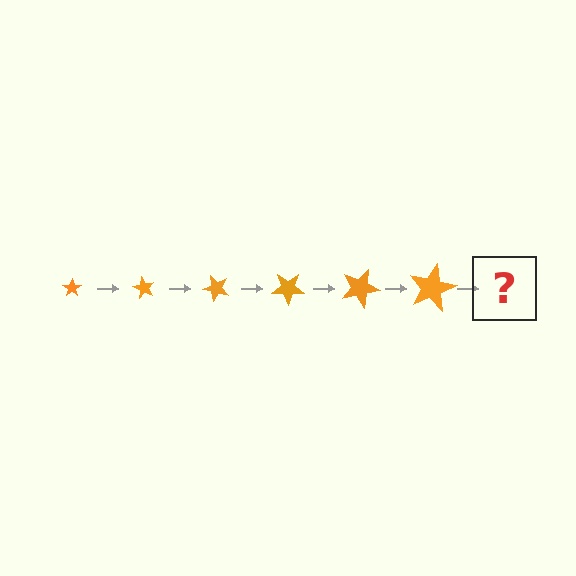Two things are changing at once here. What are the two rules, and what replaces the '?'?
The two rules are that the star grows larger each step and it rotates 60 degrees each step. The '?' should be a star, larger than the previous one and rotated 360 degrees from the start.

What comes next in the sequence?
The next element should be a star, larger than the previous one and rotated 360 degrees from the start.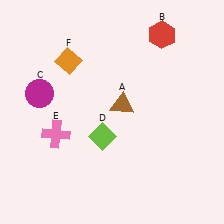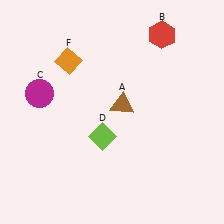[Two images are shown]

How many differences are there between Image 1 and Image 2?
There is 1 difference between the two images.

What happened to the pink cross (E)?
The pink cross (E) was removed in Image 2. It was in the bottom-left area of Image 1.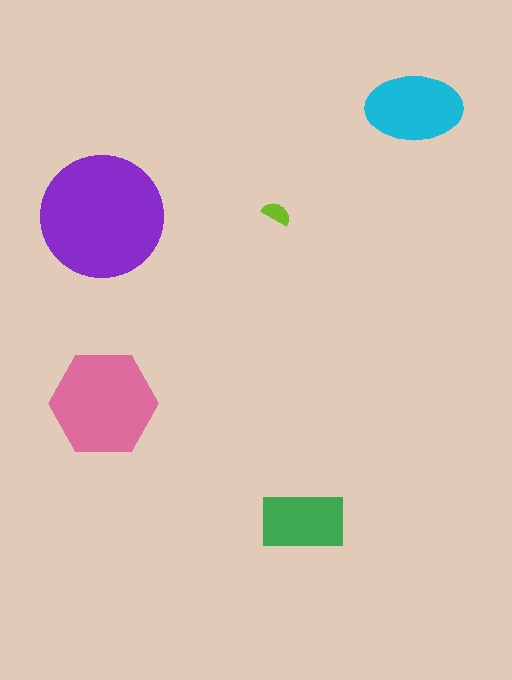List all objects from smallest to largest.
The lime semicircle, the green rectangle, the cyan ellipse, the pink hexagon, the purple circle.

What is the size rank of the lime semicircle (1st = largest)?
5th.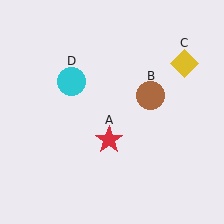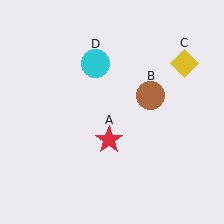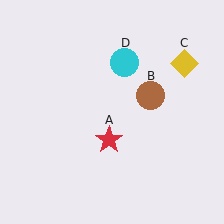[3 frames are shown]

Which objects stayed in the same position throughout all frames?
Red star (object A) and brown circle (object B) and yellow diamond (object C) remained stationary.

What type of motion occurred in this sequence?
The cyan circle (object D) rotated clockwise around the center of the scene.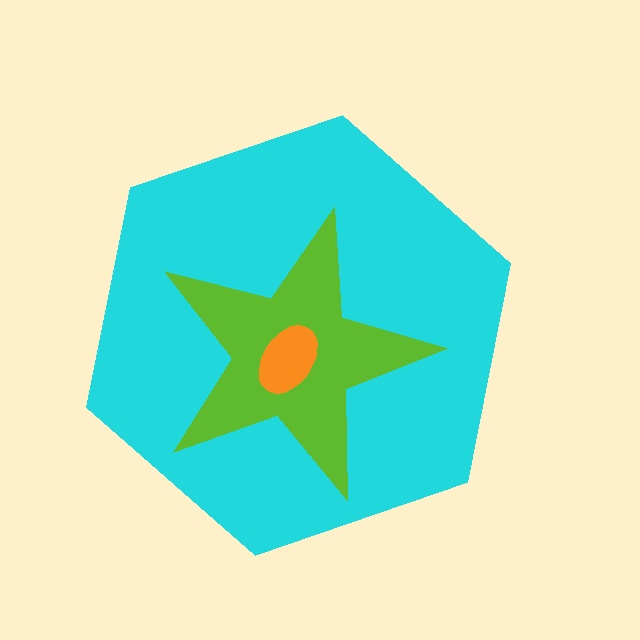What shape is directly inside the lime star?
The orange ellipse.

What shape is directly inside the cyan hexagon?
The lime star.